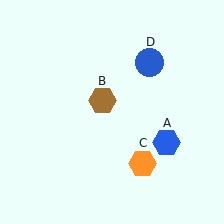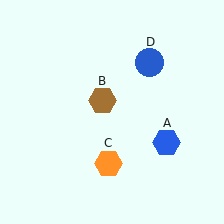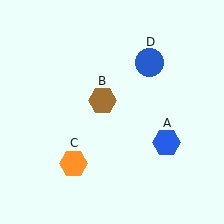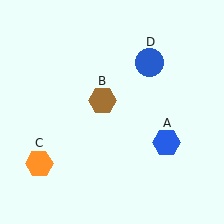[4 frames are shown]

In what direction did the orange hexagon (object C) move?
The orange hexagon (object C) moved left.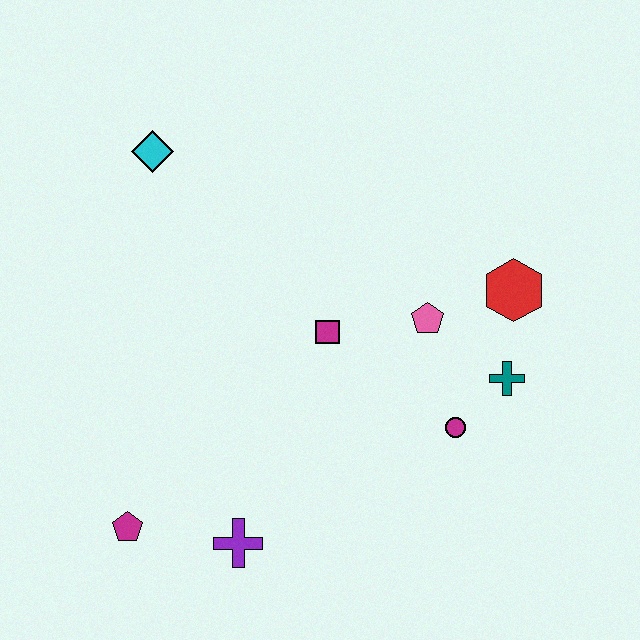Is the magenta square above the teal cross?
Yes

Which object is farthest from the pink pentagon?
The magenta pentagon is farthest from the pink pentagon.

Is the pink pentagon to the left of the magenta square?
No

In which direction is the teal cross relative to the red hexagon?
The teal cross is below the red hexagon.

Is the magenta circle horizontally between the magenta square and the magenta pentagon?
No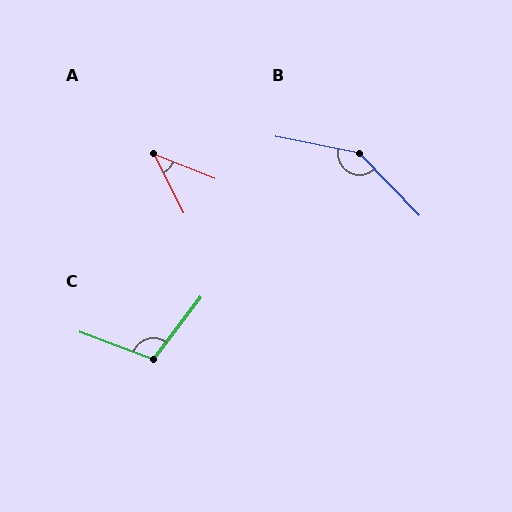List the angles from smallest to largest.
A (42°), C (106°), B (146°).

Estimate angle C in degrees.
Approximately 106 degrees.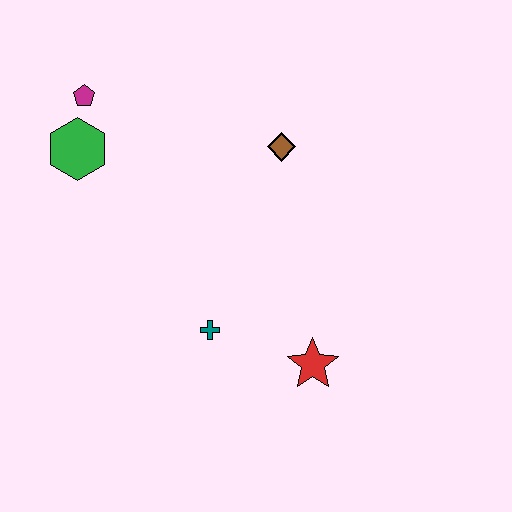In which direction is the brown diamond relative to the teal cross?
The brown diamond is above the teal cross.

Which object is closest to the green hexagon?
The magenta pentagon is closest to the green hexagon.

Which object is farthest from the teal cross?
The magenta pentagon is farthest from the teal cross.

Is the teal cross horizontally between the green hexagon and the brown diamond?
Yes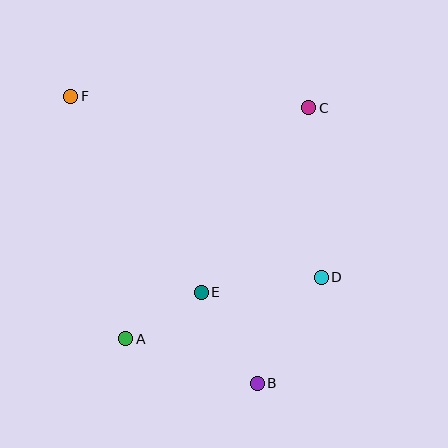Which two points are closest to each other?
Points A and E are closest to each other.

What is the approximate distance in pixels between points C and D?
The distance between C and D is approximately 170 pixels.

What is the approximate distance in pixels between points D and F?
The distance between D and F is approximately 309 pixels.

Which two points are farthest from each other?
Points B and F are farthest from each other.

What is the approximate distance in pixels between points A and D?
The distance between A and D is approximately 205 pixels.